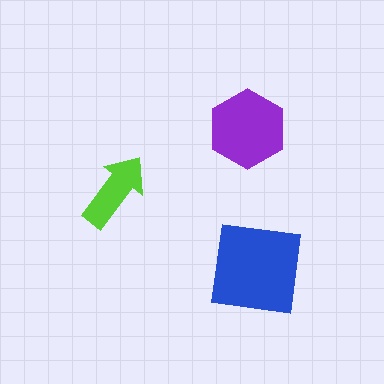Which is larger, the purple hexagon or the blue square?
The blue square.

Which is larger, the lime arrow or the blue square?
The blue square.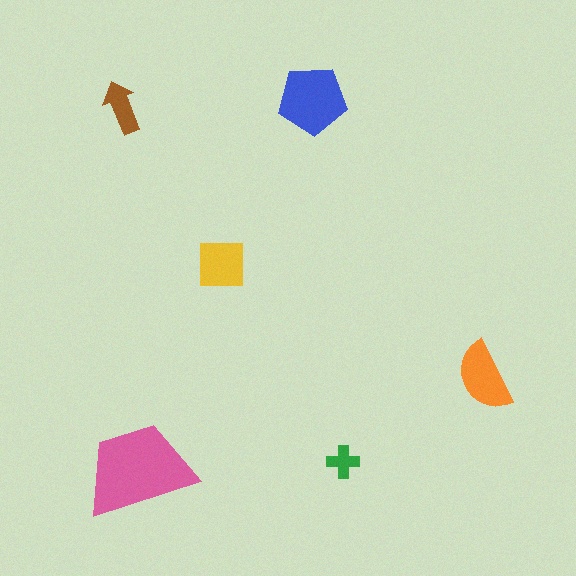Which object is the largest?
The pink trapezoid.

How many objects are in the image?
There are 6 objects in the image.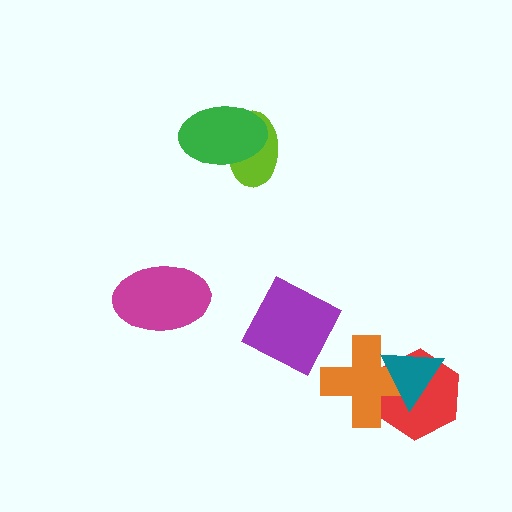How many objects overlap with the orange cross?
2 objects overlap with the orange cross.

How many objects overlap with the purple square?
0 objects overlap with the purple square.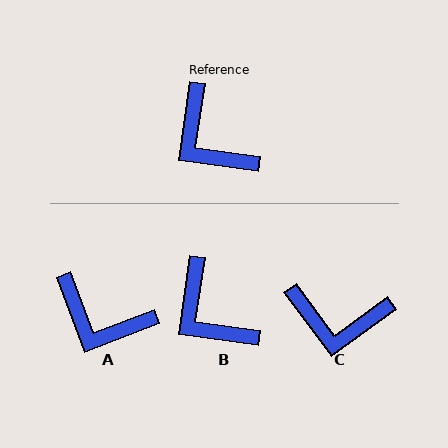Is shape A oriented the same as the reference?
No, it is off by about 29 degrees.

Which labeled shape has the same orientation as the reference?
B.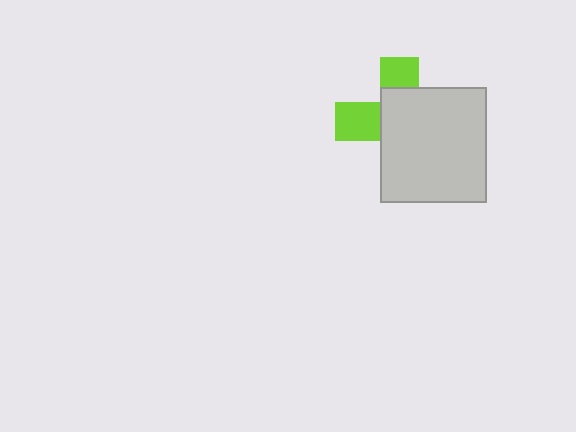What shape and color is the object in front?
The object in front is a light gray rectangle.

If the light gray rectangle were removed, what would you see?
You would see the complete lime cross.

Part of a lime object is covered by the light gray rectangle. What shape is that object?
It is a cross.